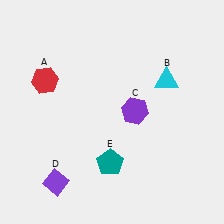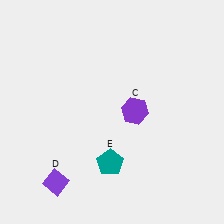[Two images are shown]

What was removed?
The cyan triangle (B), the red hexagon (A) were removed in Image 2.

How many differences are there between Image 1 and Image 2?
There are 2 differences between the two images.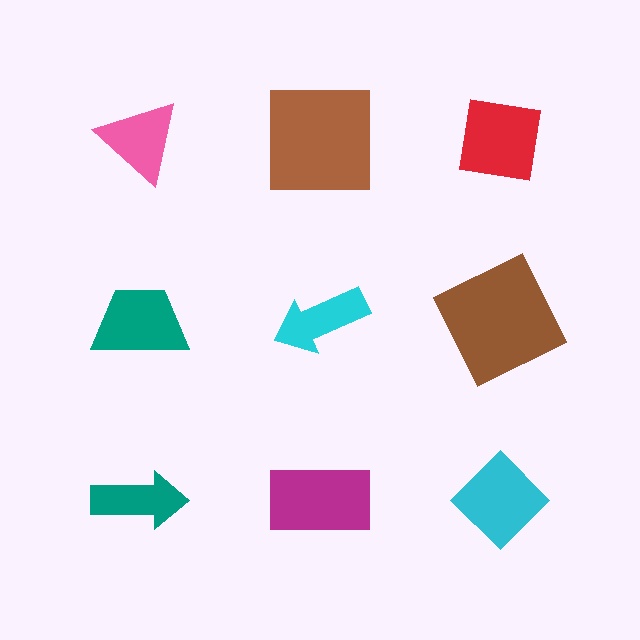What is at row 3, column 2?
A magenta rectangle.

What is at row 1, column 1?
A pink triangle.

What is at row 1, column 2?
A brown square.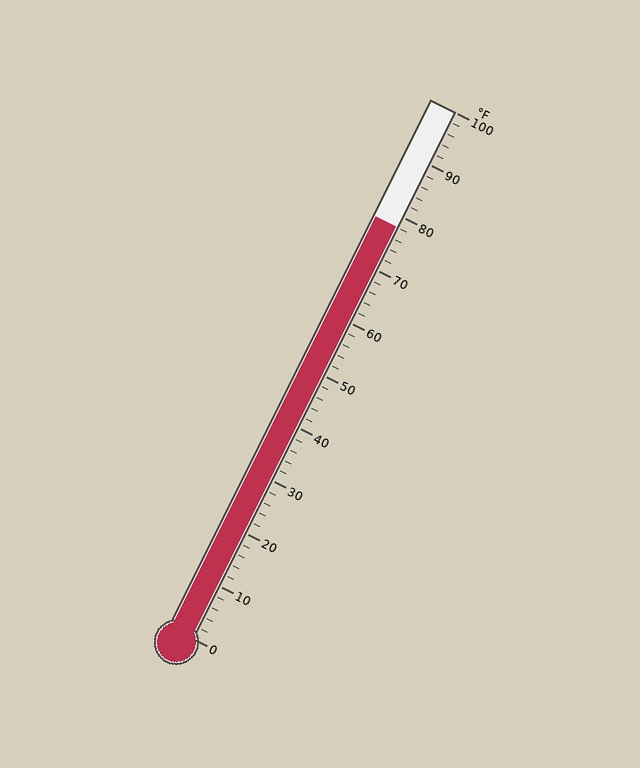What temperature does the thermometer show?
The thermometer shows approximately 78°F.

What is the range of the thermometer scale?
The thermometer scale ranges from 0°F to 100°F.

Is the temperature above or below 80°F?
The temperature is below 80°F.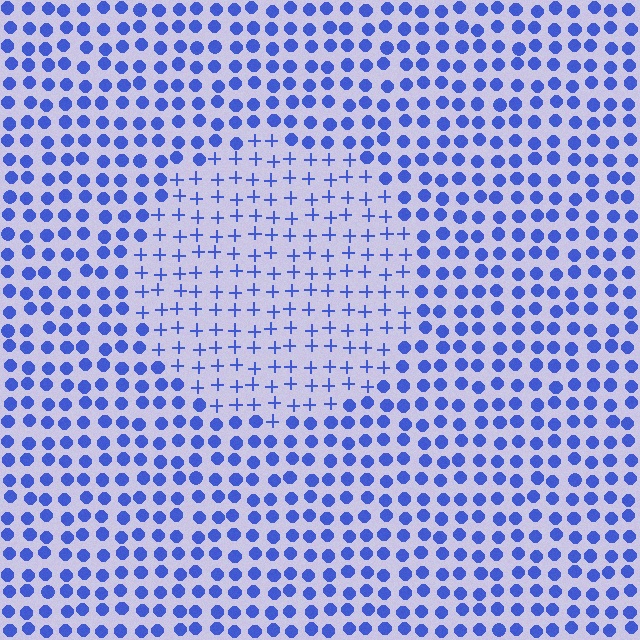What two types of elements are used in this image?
The image uses plus signs inside the circle region and circles outside it.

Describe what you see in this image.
The image is filled with small blue elements arranged in a uniform grid. A circle-shaped region contains plus signs, while the surrounding area contains circles. The boundary is defined purely by the change in element shape.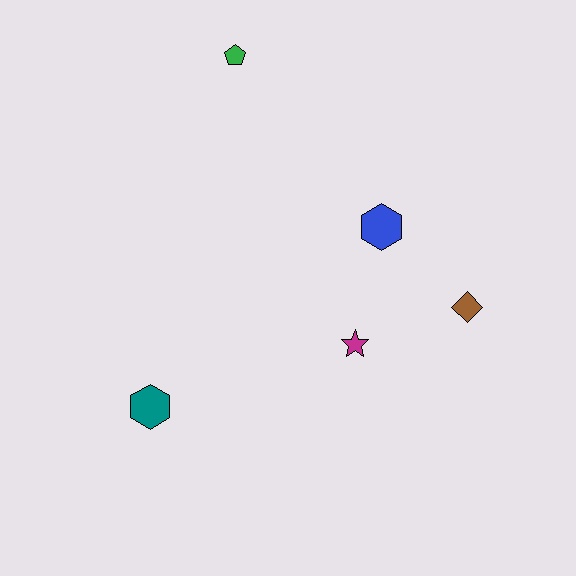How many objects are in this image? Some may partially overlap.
There are 5 objects.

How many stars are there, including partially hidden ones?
There is 1 star.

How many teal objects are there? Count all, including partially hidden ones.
There is 1 teal object.